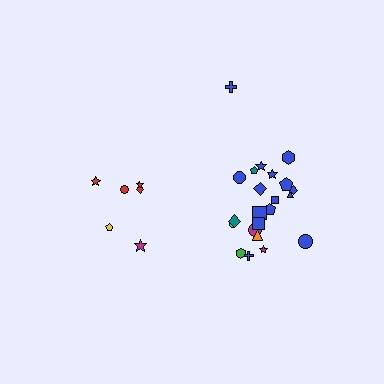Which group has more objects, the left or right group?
The right group.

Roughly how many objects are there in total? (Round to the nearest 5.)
Roughly 30 objects in total.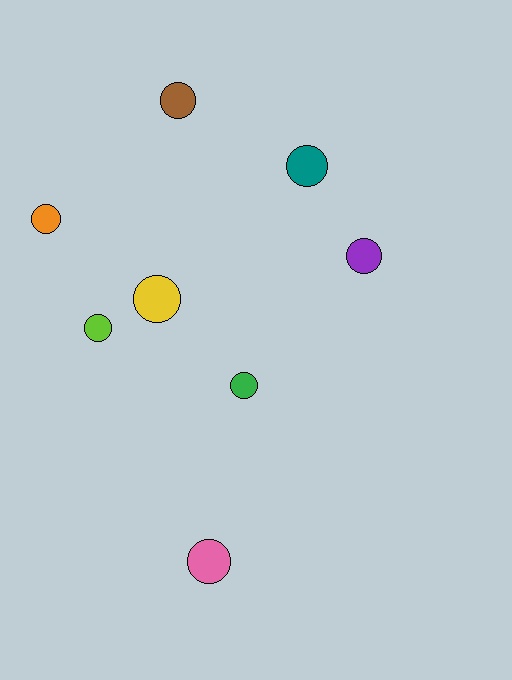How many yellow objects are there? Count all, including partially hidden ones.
There is 1 yellow object.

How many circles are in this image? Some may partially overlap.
There are 8 circles.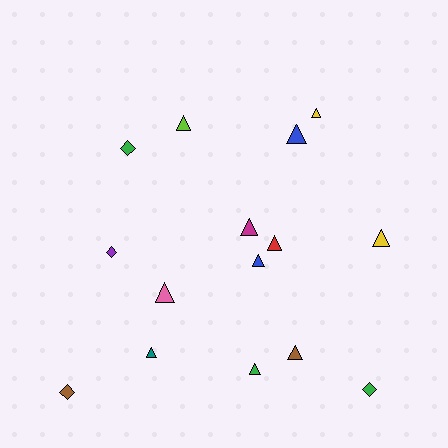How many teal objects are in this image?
There is 1 teal object.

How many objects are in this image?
There are 15 objects.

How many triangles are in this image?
There are 11 triangles.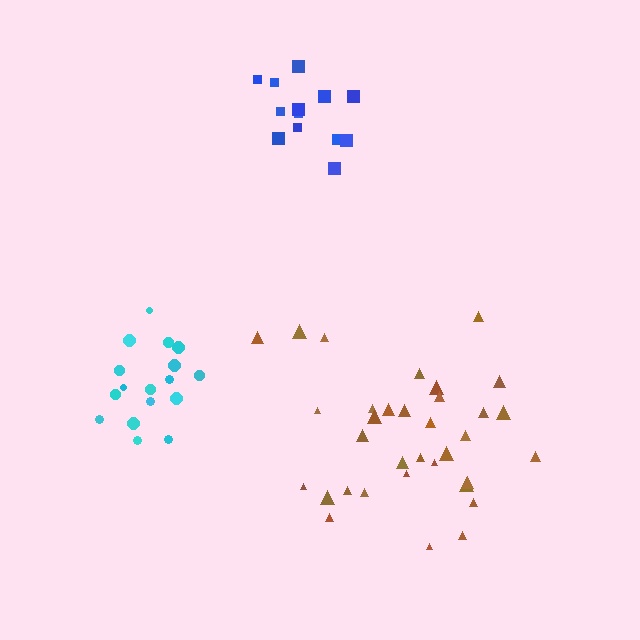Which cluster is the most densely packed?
Blue.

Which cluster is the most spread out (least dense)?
Brown.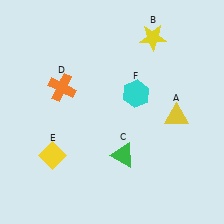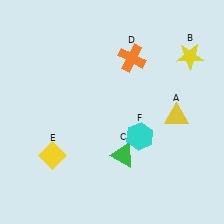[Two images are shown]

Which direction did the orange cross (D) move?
The orange cross (D) moved right.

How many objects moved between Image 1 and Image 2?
3 objects moved between the two images.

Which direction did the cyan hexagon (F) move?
The cyan hexagon (F) moved down.